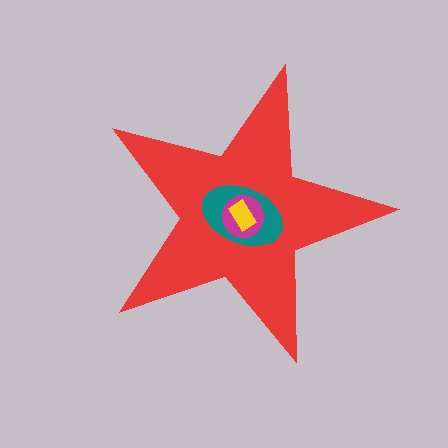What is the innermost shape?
The yellow rectangle.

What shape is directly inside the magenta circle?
The yellow rectangle.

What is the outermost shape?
The red star.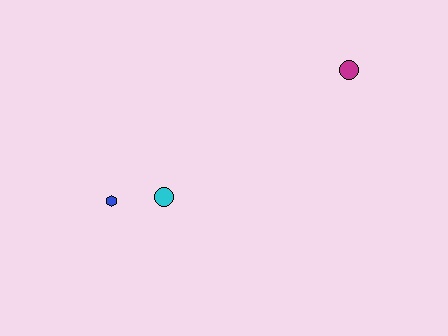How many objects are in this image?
There are 3 objects.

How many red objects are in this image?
There are no red objects.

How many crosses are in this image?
There are no crosses.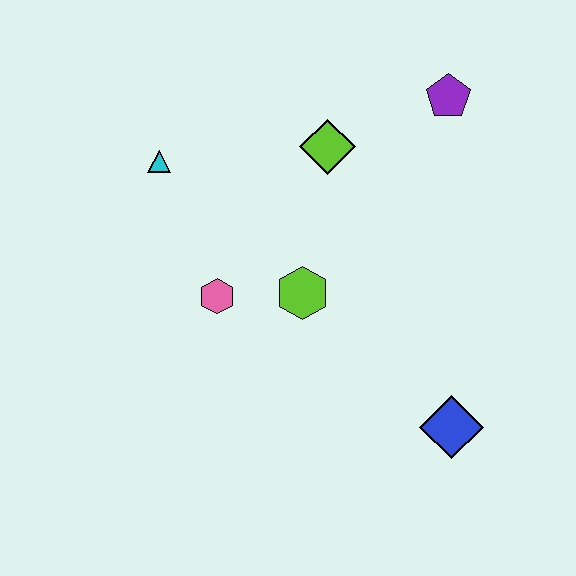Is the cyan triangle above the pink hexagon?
Yes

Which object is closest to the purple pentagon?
The lime diamond is closest to the purple pentagon.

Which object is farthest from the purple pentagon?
The blue diamond is farthest from the purple pentagon.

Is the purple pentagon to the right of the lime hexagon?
Yes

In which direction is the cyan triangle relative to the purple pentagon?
The cyan triangle is to the left of the purple pentagon.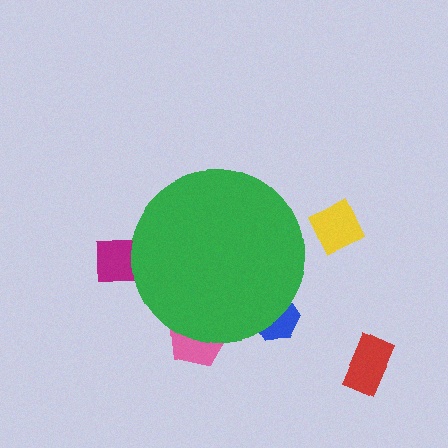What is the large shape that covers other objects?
A green circle.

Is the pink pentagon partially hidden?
Yes, the pink pentagon is partially hidden behind the green circle.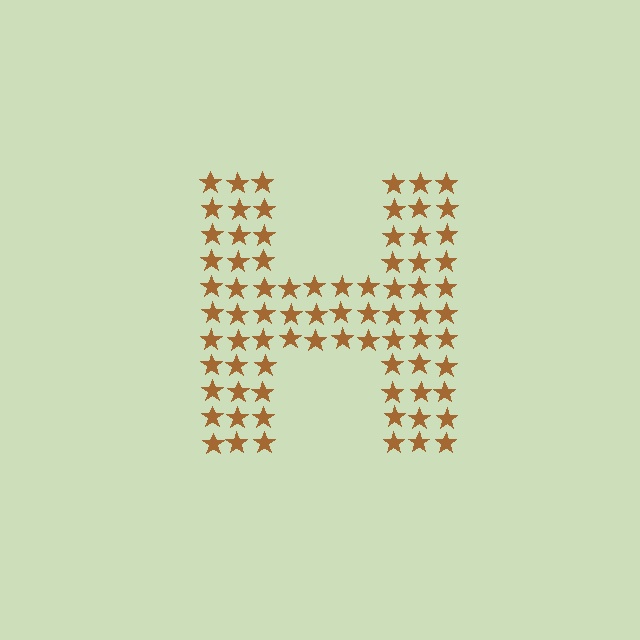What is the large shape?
The large shape is the letter H.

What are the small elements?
The small elements are stars.